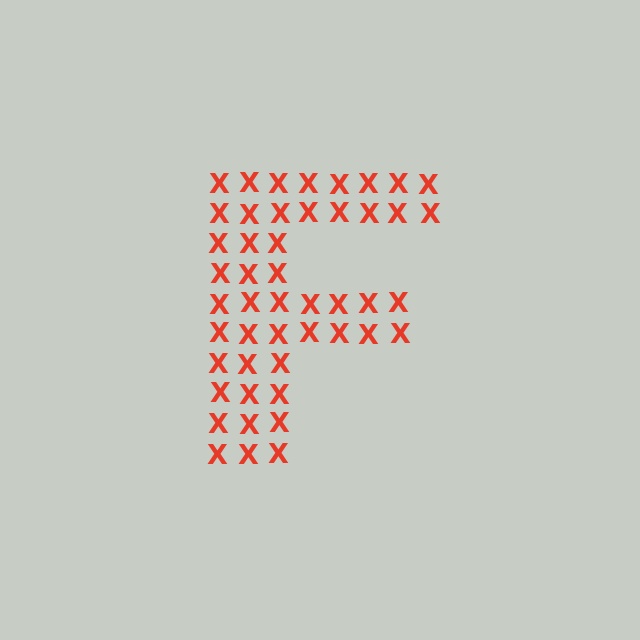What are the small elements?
The small elements are letter X's.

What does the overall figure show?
The overall figure shows the letter F.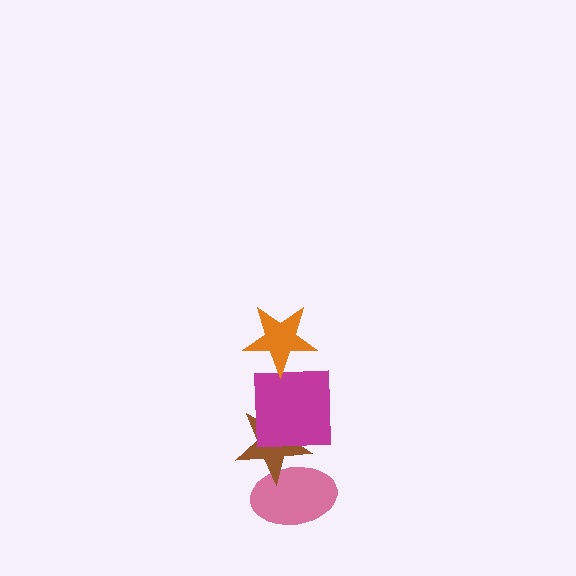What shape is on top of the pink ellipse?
The brown star is on top of the pink ellipse.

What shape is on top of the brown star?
The magenta square is on top of the brown star.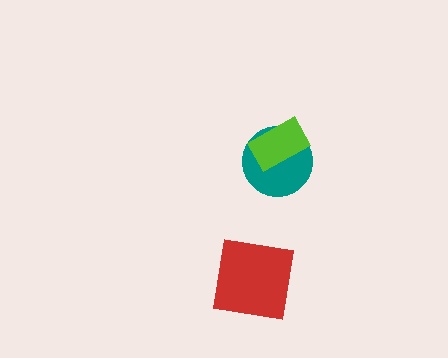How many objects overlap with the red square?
0 objects overlap with the red square.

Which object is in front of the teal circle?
The lime rectangle is in front of the teal circle.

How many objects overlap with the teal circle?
1 object overlaps with the teal circle.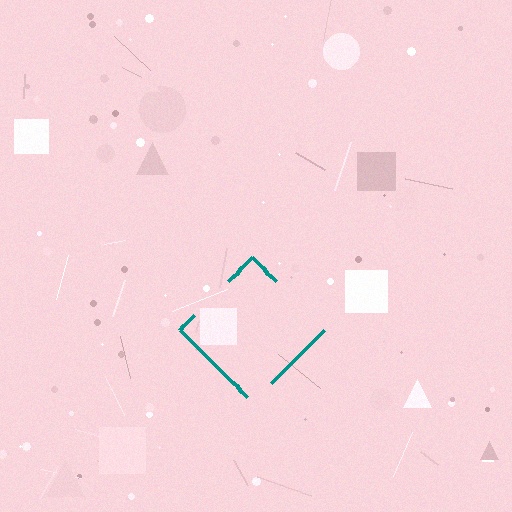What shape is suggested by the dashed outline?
The dashed outline suggests a diamond.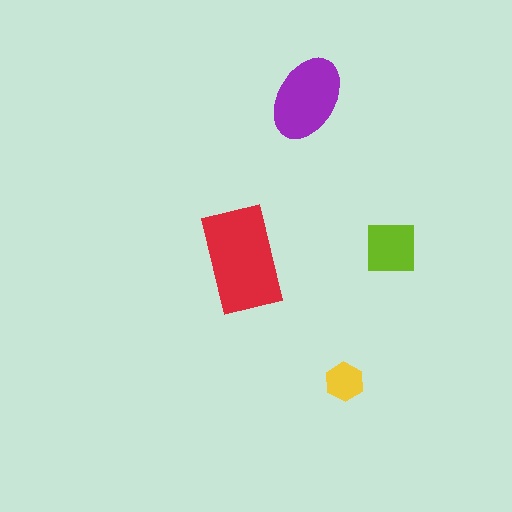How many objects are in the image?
There are 4 objects in the image.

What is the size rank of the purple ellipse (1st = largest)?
2nd.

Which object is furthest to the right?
The lime square is rightmost.